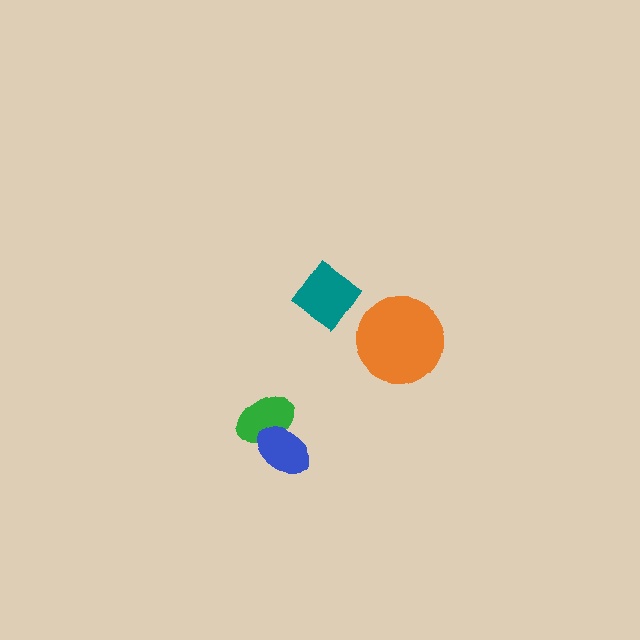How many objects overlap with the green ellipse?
1 object overlaps with the green ellipse.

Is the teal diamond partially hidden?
No, no other shape covers it.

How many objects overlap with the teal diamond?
0 objects overlap with the teal diamond.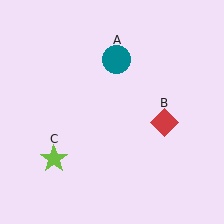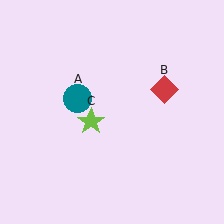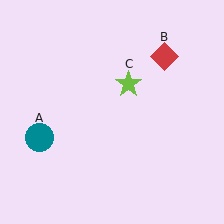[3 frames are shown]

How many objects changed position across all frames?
3 objects changed position: teal circle (object A), red diamond (object B), lime star (object C).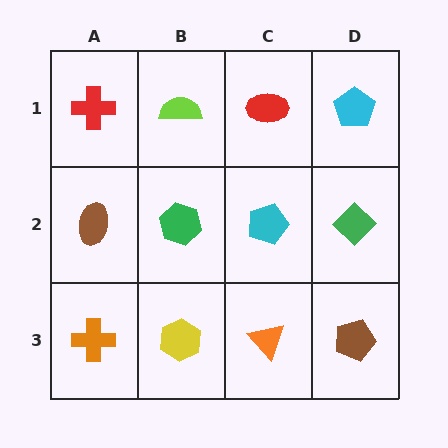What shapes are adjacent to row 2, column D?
A cyan pentagon (row 1, column D), a brown pentagon (row 3, column D), a cyan pentagon (row 2, column C).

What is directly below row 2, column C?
An orange triangle.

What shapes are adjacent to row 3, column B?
A green hexagon (row 2, column B), an orange cross (row 3, column A), an orange triangle (row 3, column C).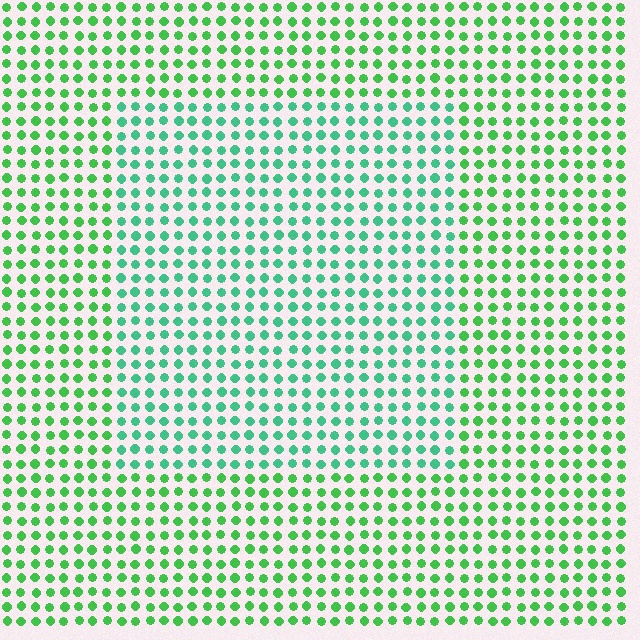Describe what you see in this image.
The image is filled with small green elements in a uniform arrangement. A rectangle-shaped region is visible where the elements are tinted to a slightly different hue, forming a subtle color boundary.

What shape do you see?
I see a rectangle.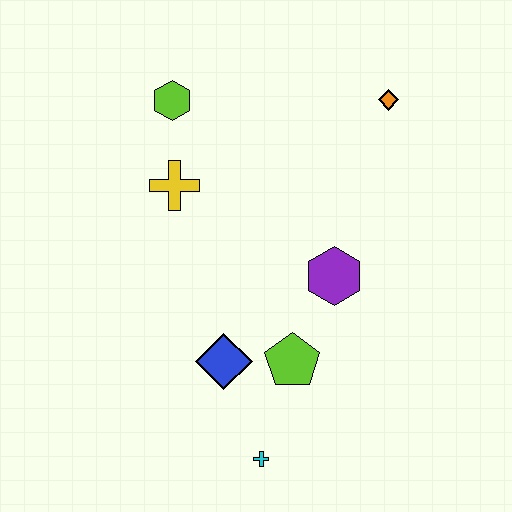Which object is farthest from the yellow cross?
The cyan cross is farthest from the yellow cross.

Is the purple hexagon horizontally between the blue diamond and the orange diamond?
Yes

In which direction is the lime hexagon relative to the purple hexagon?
The lime hexagon is above the purple hexagon.